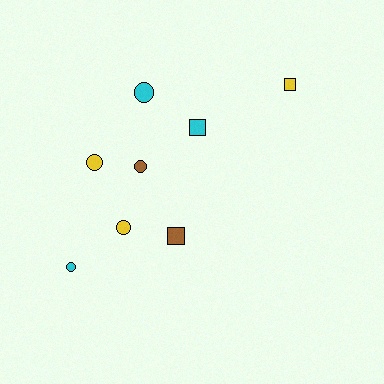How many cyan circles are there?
There are 2 cyan circles.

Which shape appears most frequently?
Circle, with 5 objects.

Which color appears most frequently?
Cyan, with 3 objects.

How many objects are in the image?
There are 8 objects.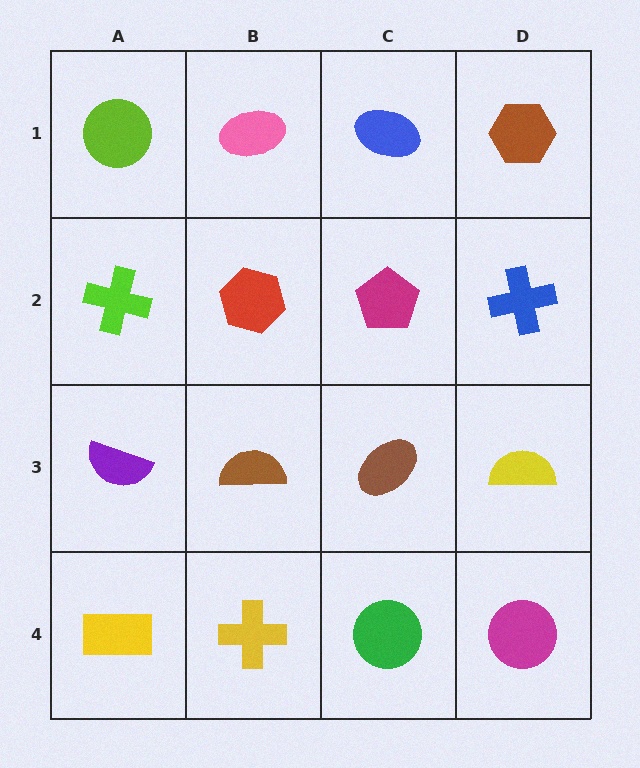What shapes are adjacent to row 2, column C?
A blue ellipse (row 1, column C), a brown ellipse (row 3, column C), a red hexagon (row 2, column B), a blue cross (row 2, column D).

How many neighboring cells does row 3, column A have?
3.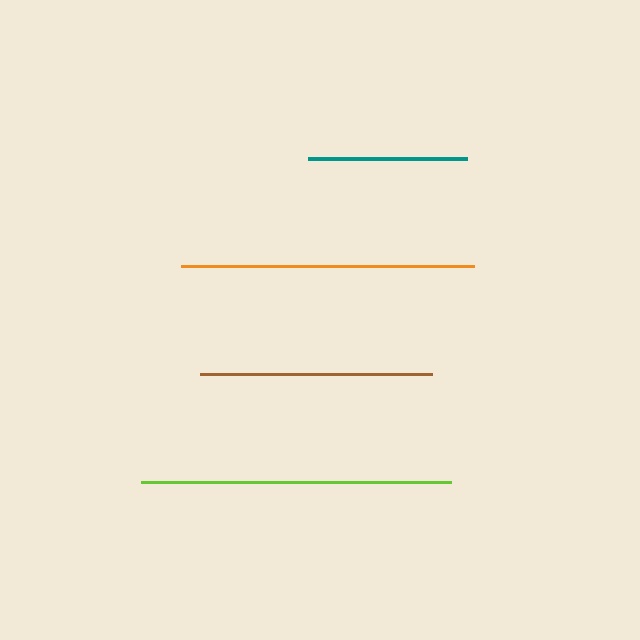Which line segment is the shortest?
The teal line is the shortest at approximately 158 pixels.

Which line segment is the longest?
The lime line is the longest at approximately 310 pixels.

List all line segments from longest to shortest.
From longest to shortest: lime, orange, brown, teal.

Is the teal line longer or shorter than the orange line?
The orange line is longer than the teal line.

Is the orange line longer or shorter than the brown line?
The orange line is longer than the brown line.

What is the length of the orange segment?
The orange segment is approximately 294 pixels long.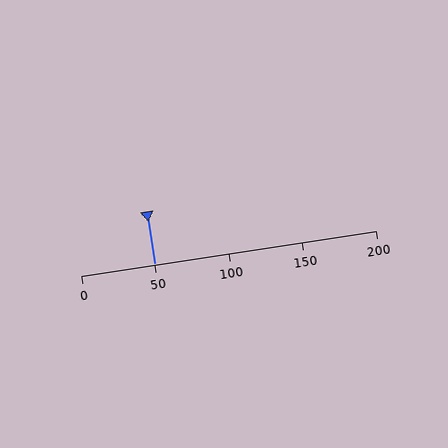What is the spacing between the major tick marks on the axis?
The major ticks are spaced 50 apart.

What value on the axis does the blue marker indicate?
The marker indicates approximately 50.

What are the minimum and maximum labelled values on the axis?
The axis runs from 0 to 200.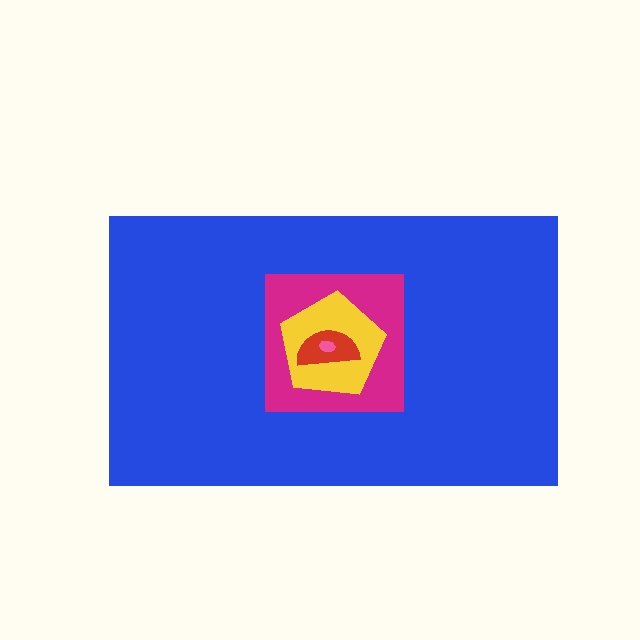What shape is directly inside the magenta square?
The yellow pentagon.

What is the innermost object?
The pink ellipse.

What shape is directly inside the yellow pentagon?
The red semicircle.